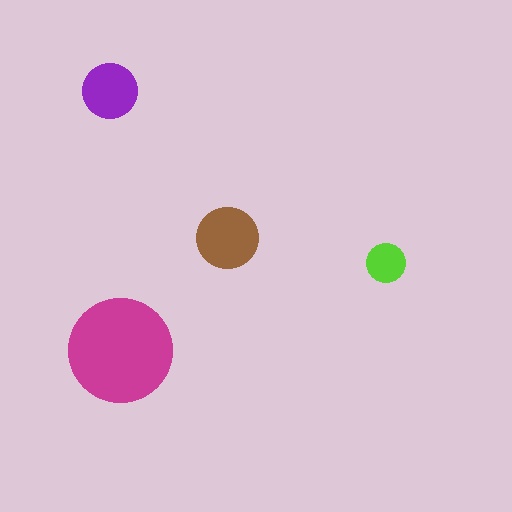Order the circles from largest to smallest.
the magenta one, the brown one, the purple one, the lime one.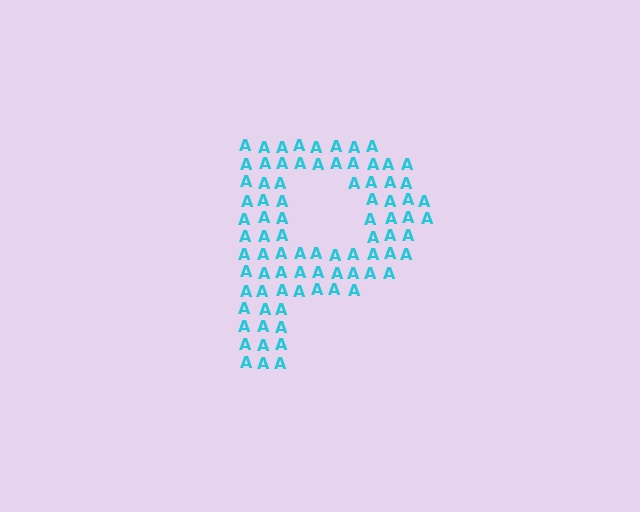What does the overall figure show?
The overall figure shows the letter P.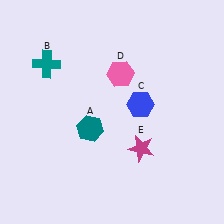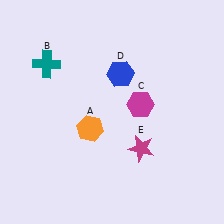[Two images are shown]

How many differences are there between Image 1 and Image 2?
There are 3 differences between the two images.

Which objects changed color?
A changed from teal to orange. C changed from blue to magenta. D changed from pink to blue.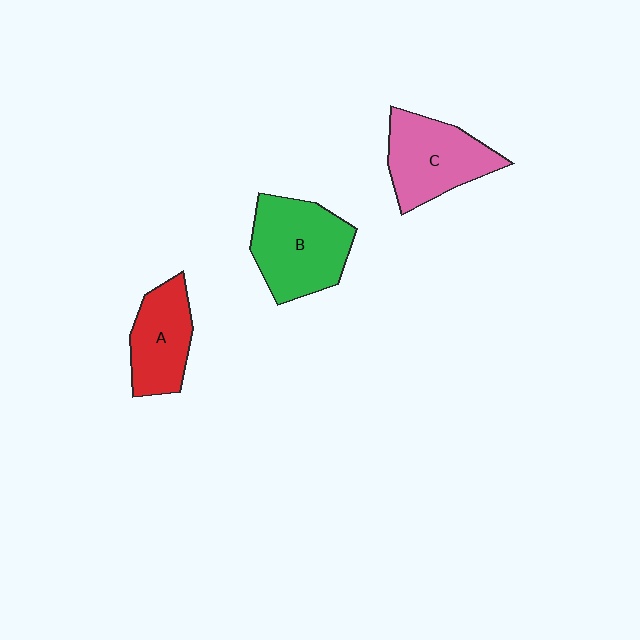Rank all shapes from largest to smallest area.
From largest to smallest: B (green), C (pink), A (red).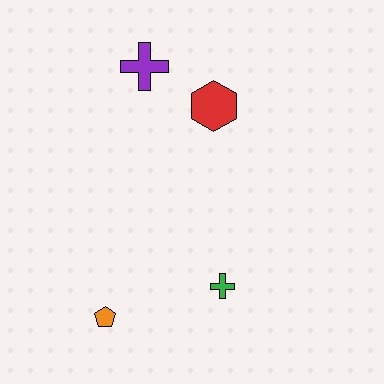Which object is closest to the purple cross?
The red hexagon is closest to the purple cross.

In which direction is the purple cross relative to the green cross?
The purple cross is above the green cross.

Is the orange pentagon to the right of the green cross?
No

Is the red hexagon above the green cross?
Yes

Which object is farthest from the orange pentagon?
The purple cross is farthest from the orange pentagon.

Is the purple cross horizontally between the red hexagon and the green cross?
No